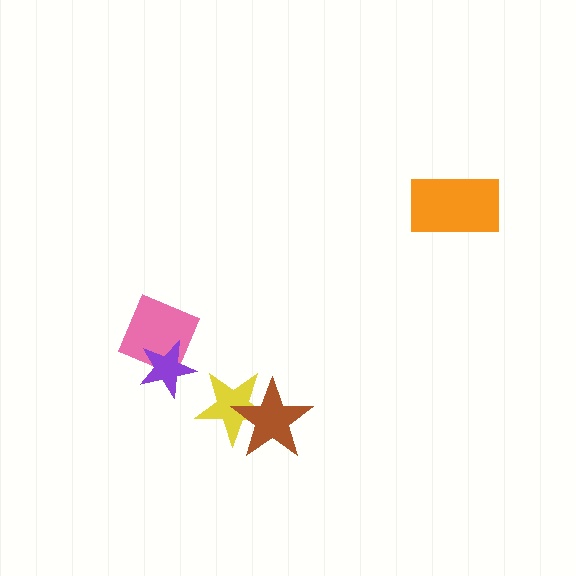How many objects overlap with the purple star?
1 object overlaps with the purple star.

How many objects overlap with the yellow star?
1 object overlaps with the yellow star.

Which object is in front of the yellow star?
The brown star is in front of the yellow star.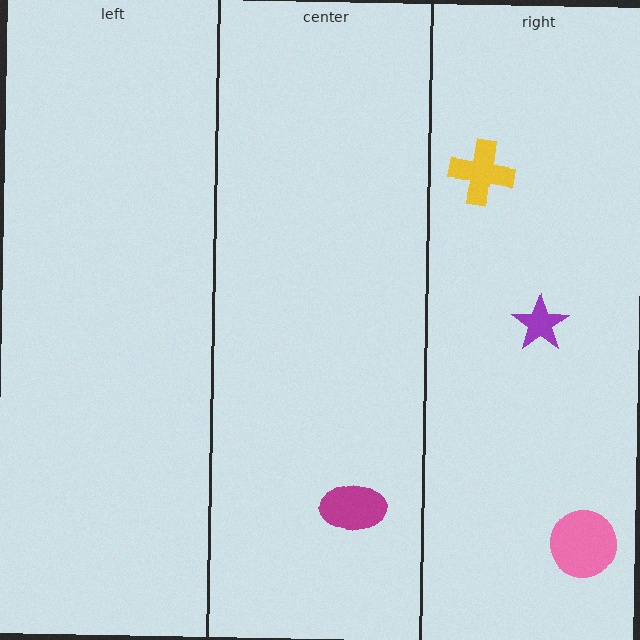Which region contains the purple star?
The right region.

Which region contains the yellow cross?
The right region.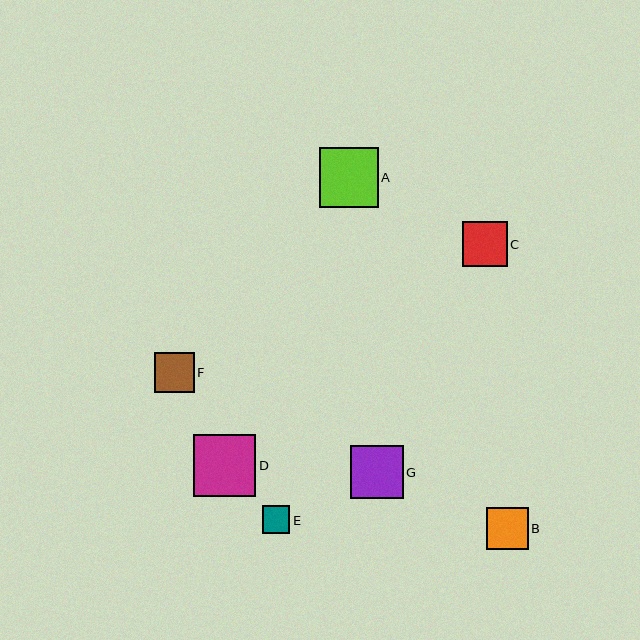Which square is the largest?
Square D is the largest with a size of approximately 63 pixels.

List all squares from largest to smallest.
From largest to smallest: D, A, G, C, B, F, E.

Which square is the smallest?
Square E is the smallest with a size of approximately 28 pixels.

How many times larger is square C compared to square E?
Square C is approximately 1.6 times the size of square E.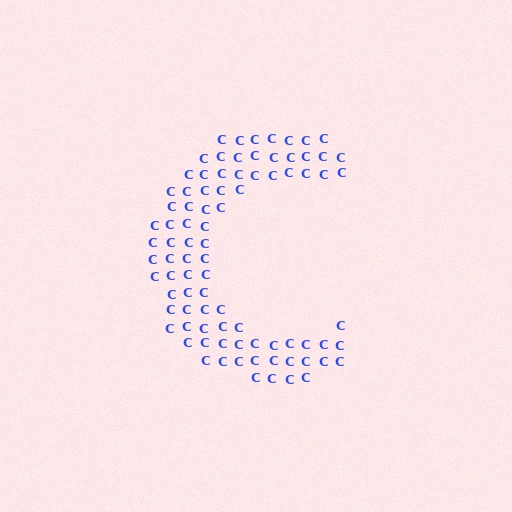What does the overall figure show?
The overall figure shows the letter C.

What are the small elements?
The small elements are letter C's.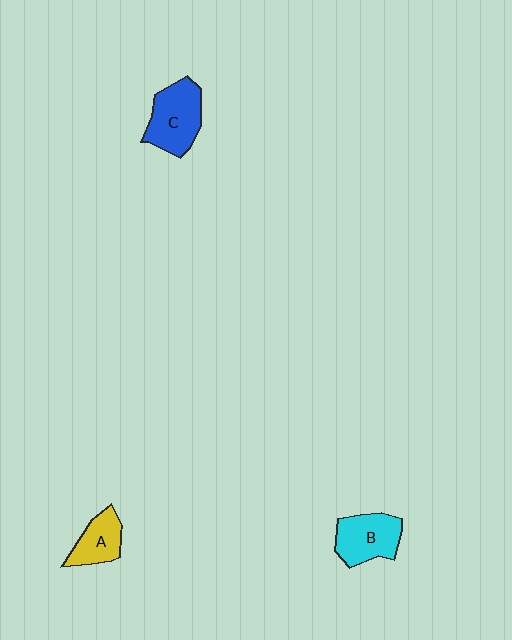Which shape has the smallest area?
Shape A (yellow).